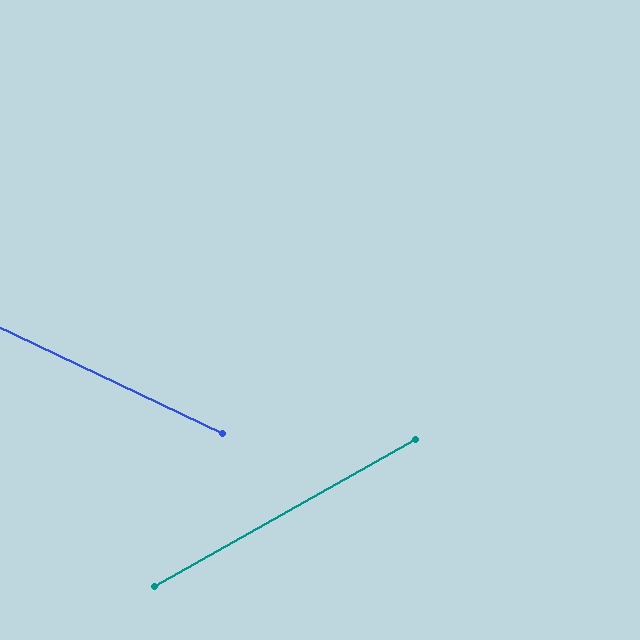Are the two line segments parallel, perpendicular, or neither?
Neither parallel nor perpendicular — they differ by about 55°.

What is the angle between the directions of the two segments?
Approximately 55 degrees.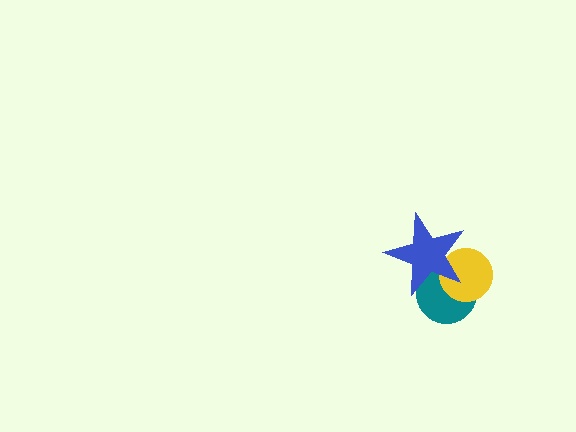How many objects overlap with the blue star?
2 objects overlap with the blue star.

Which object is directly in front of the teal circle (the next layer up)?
The yellow circle is directly in front of the teal circle.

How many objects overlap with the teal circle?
2 objects overlap with the teal circle.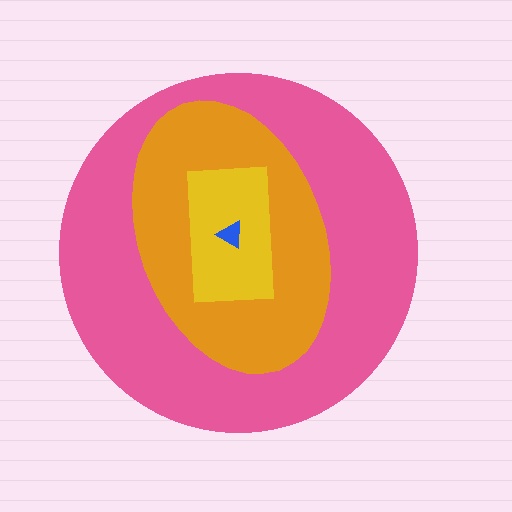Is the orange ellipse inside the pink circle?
Yes.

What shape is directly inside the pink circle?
The orange ellipse.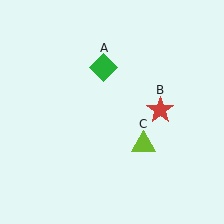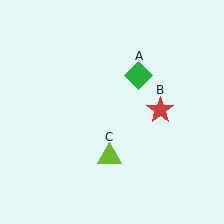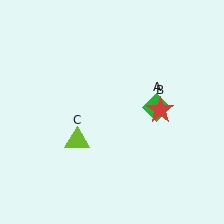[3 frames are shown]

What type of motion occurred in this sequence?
The green diamond (object A), lime triangle (object C) rotated clockwise around the center of the scene.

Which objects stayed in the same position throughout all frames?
Red star (object B) remained stationary.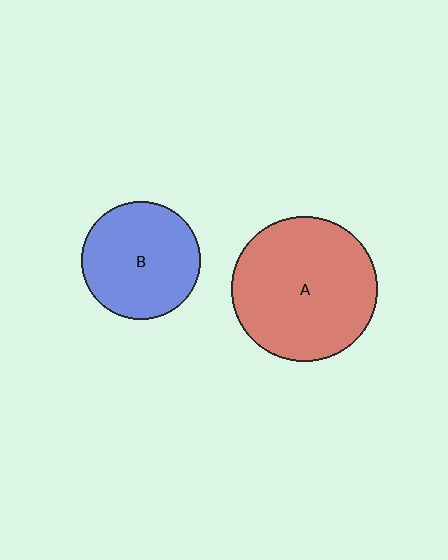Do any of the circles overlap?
No, none of the circles overlap.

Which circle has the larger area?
Circle A (red).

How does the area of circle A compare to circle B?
Approximately 1.5 times.